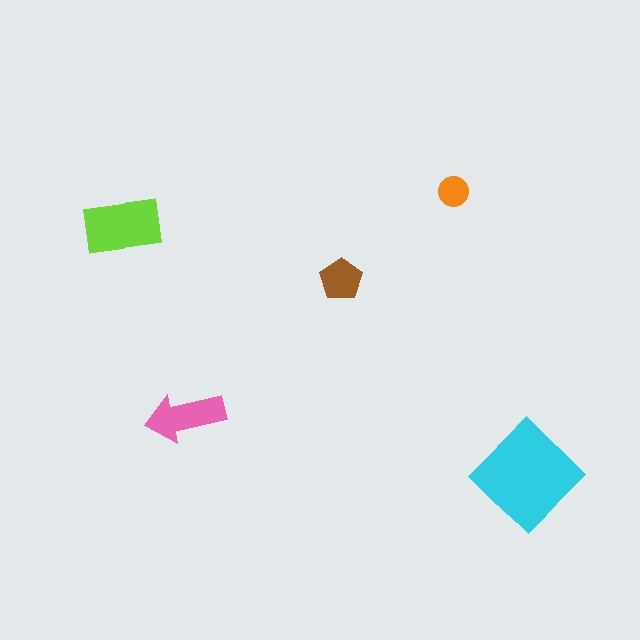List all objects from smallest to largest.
The orange circle, the brown pentagon, the pink arrow, the lime rectangle, the cyan diamond.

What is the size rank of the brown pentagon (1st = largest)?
4th.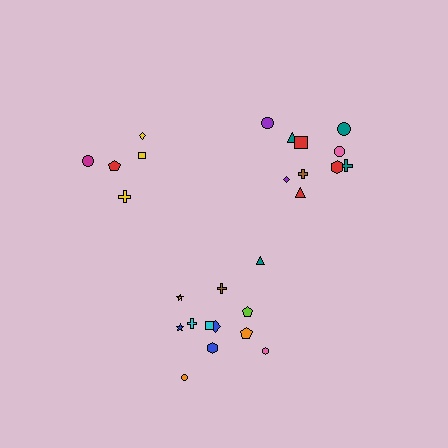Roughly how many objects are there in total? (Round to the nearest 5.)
Roughly 25 objects in total.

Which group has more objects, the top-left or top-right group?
The top-right group.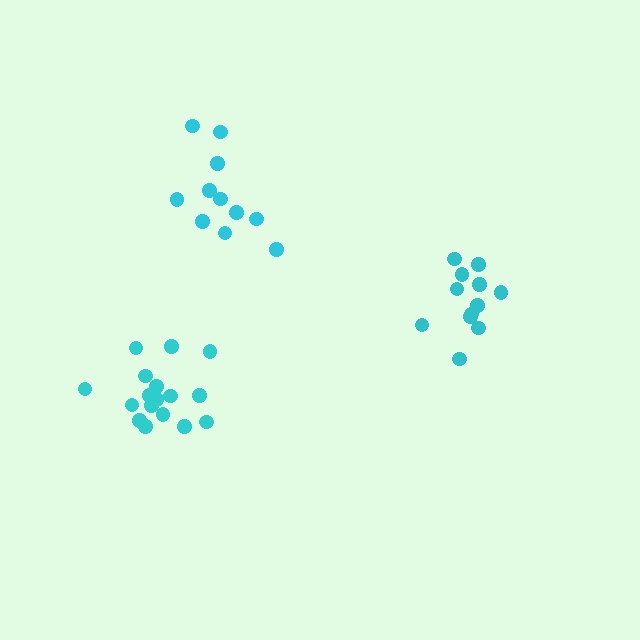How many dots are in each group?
Group 1: 12 dots, Group 2: 11 dots, Group 3: 17 dots (40 total).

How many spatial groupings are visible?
There are 3 spatial groupings.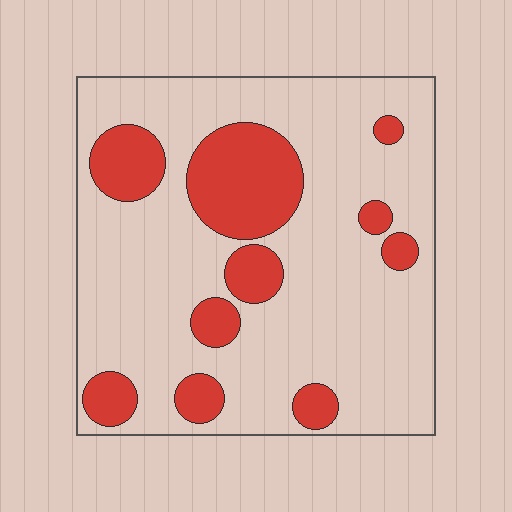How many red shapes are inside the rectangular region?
10.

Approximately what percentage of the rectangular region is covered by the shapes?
Approximately 25%.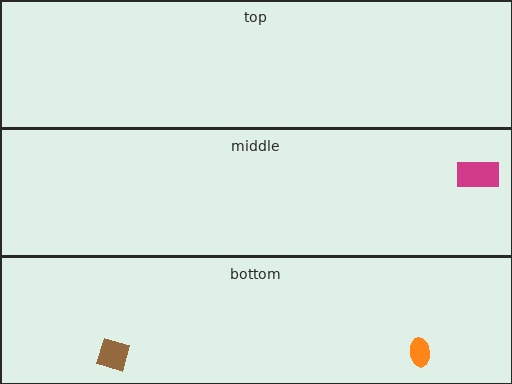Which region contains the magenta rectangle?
The middle region.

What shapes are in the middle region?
The magenta rectangle.